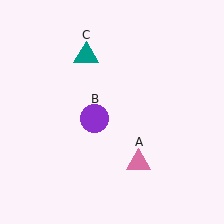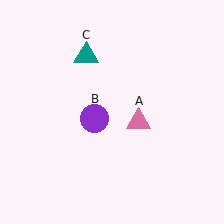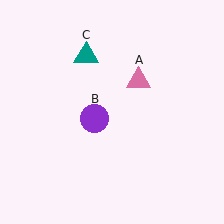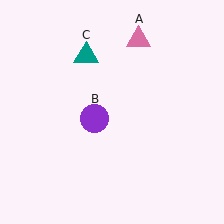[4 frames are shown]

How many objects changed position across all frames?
1 object changed position: pink triangle (object A).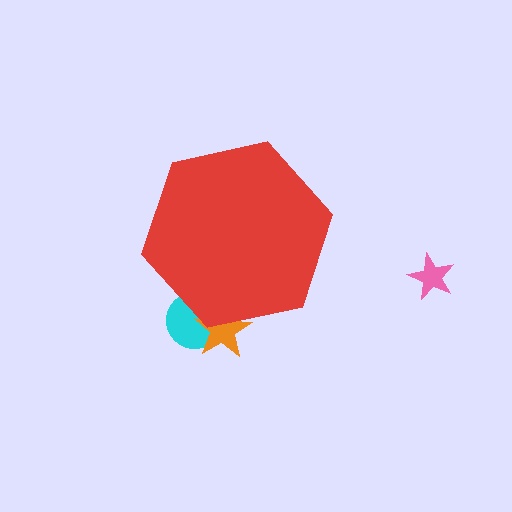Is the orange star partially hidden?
Yes, the orange star is partially hidden behind the red hexagon.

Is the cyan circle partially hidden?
Yes, the cyan circle is partially hidden behind the red hexagon.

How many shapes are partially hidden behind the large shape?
2 shapes are partially hidden.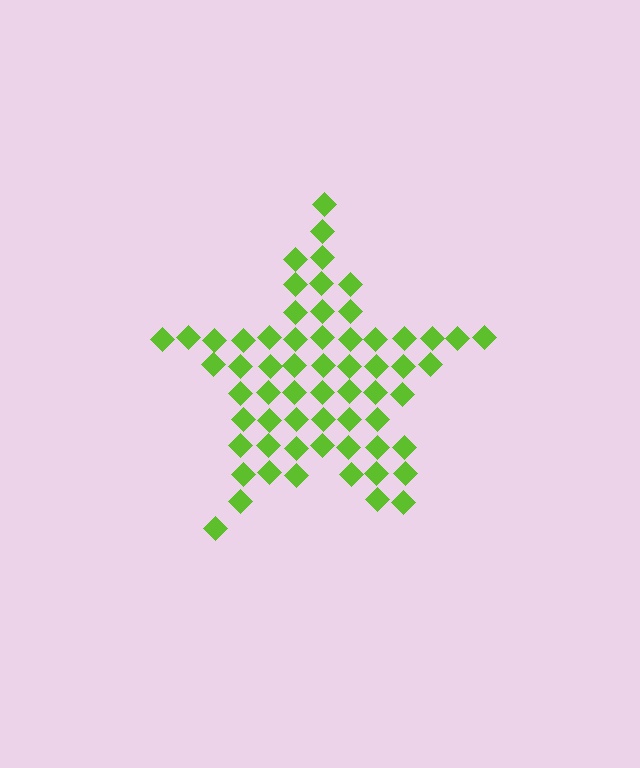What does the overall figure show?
The overall figure shows a star.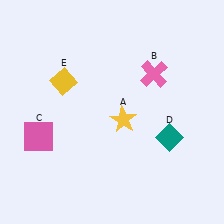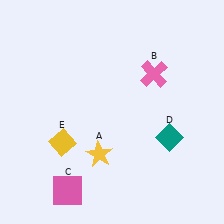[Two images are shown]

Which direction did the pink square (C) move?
The pink square (C) moved down.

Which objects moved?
The objects that moved are: the yellow star (A), the pink square (C), the yellow diamond (E).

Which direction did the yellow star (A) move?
The yellow star (A) moved down.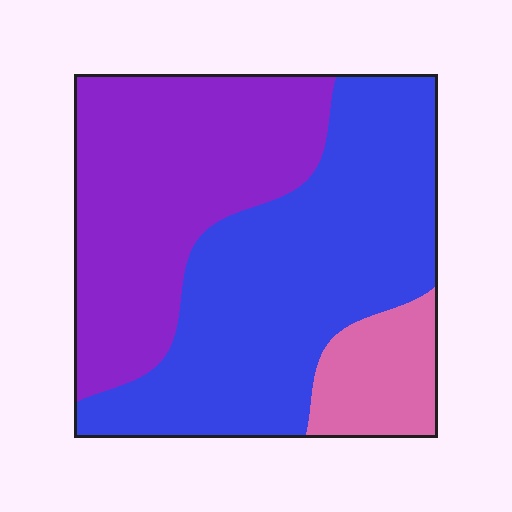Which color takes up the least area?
Pink, at roughly 10%.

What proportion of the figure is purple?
Purple takes up about two fifths (2/5) of the figure.